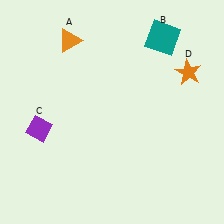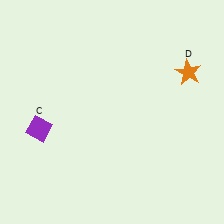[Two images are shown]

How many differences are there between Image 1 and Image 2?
There are 2 differences between the two images.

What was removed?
The teal square (B), the orange triangle (A) were removed in Image 2.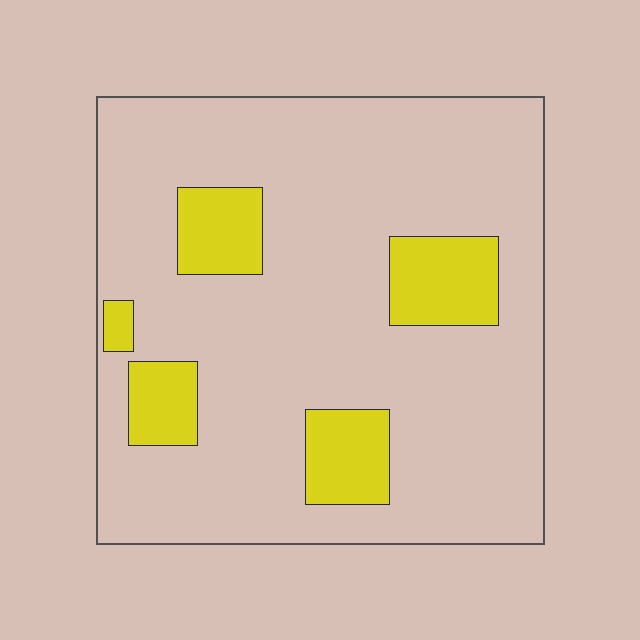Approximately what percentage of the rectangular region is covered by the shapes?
Approximately 15%.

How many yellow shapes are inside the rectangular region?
5.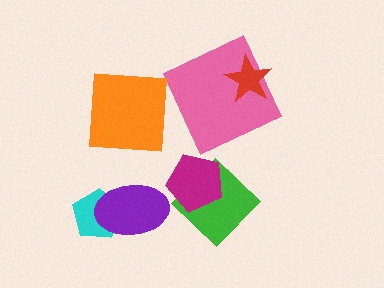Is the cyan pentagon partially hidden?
Yes, it is partially covered by another shape.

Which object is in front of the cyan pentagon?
The purple ellipse is in front of the cyan pentagon.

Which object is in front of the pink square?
The red star is in front of the pink square.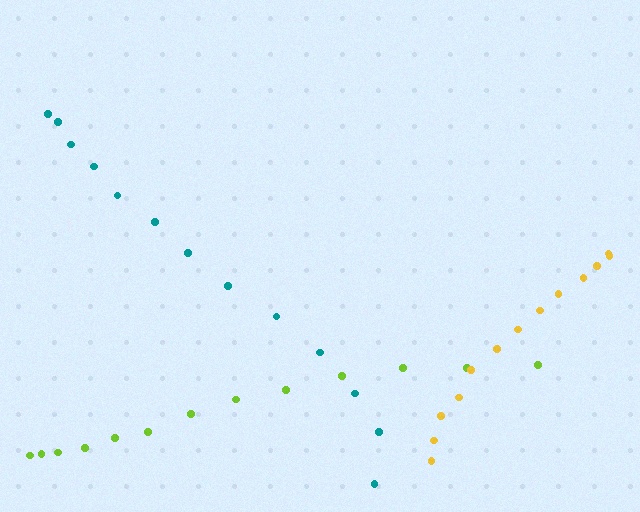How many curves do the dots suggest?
There are 3 distinct paths.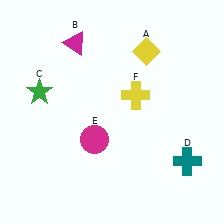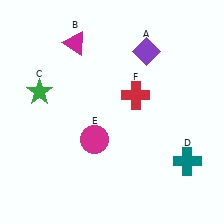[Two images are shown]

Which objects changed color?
A changed from yellow to purple. F changed from yellow to red.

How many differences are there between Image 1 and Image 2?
There are 2 differences between the two images.